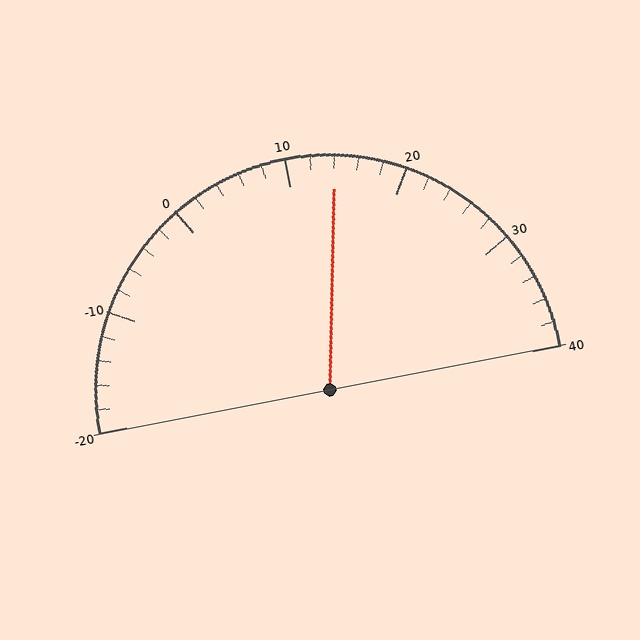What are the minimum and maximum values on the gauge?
The gauge ranges from -20 to 40.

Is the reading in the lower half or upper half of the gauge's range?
The reading is in the upper half of the range (-20 to 40).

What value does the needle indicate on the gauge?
The needle indicates approximately 14.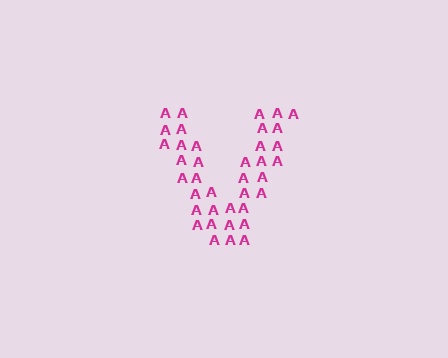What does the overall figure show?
The overall figure shows the letter V.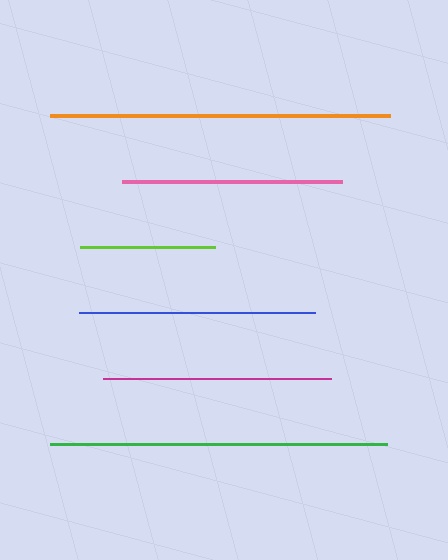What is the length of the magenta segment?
The magenta segment is approximately 228 pixels long.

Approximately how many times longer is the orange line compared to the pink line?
The orange line is approximately 1.5 times the length of the pink line.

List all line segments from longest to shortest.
From longest to shortest: orange, green, blue, magenta, pink, lime.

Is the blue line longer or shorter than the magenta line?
The blue line is longer than the magenta line.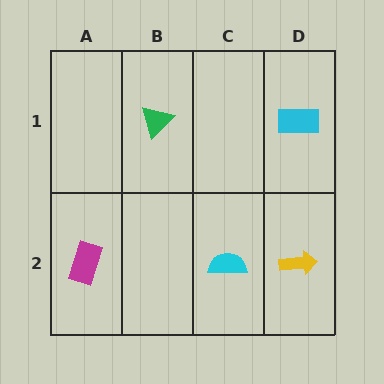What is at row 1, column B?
A green triangle.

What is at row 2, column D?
A yellow arrow.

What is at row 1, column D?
A cyan rectangle.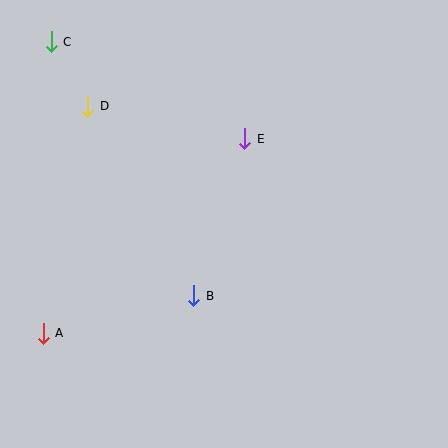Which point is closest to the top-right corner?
Point E is closest to the top-right corner.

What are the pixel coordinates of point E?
Point E is at (245, 139).